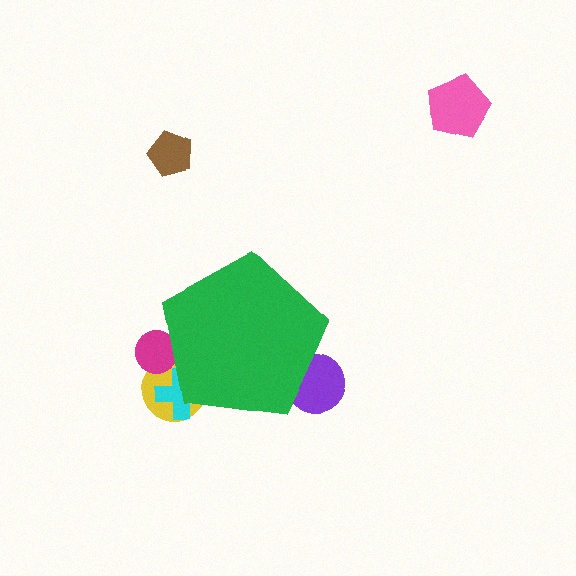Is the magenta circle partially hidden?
Yes, the magenta circle is partially hidden behind the green pentagon.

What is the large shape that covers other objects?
A green pentagon.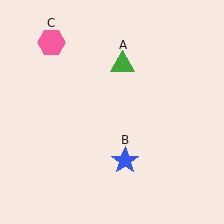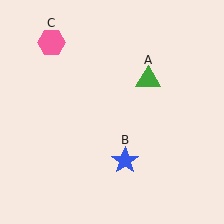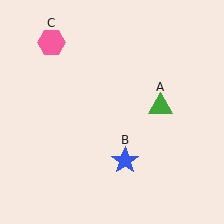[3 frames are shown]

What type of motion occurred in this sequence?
The green triangle (object A) rotated clockwise around the center of the scene.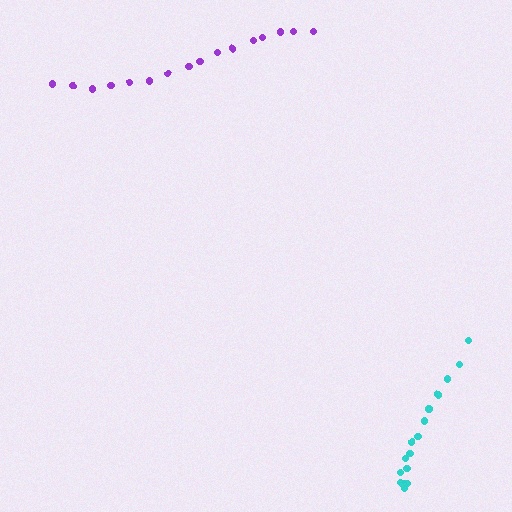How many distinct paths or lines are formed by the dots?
There are 2 distinct paths.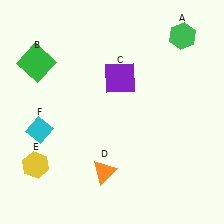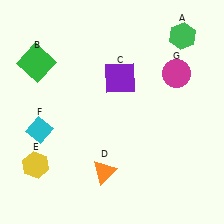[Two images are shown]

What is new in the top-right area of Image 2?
A magenta circle (G) was added in the top-right area of Image 2.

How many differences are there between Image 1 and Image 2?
There is 1 difference between the two images.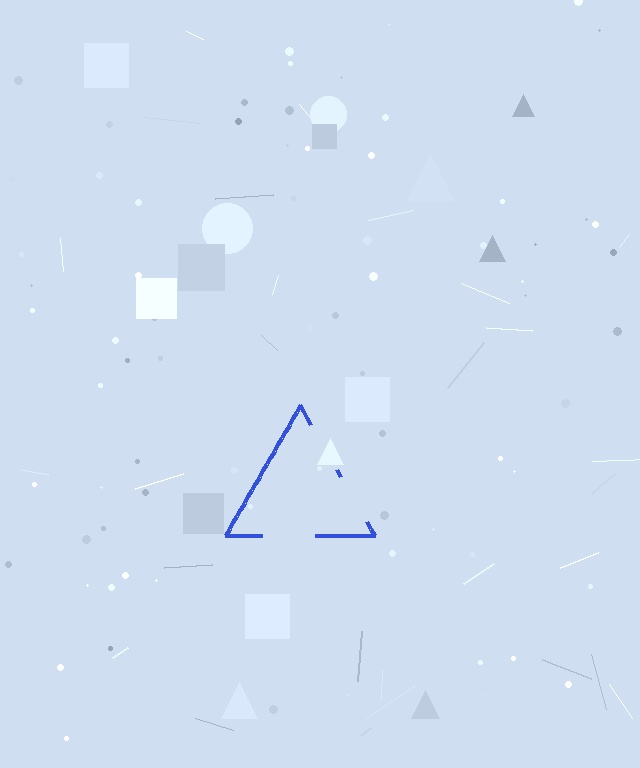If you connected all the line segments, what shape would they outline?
They would outline a triangle.